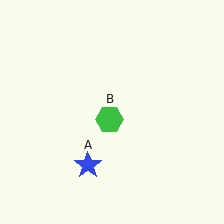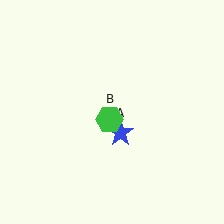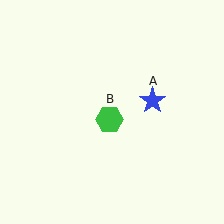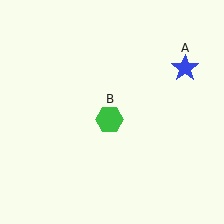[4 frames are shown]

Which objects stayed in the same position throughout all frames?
Green hexagon (object B) remained stationary.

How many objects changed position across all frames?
1 object changed position: blue star (object A).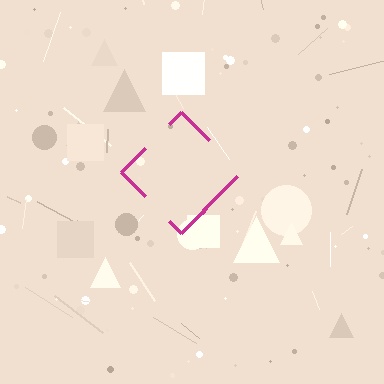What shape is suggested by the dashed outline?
The dashed outline suggests a diamond.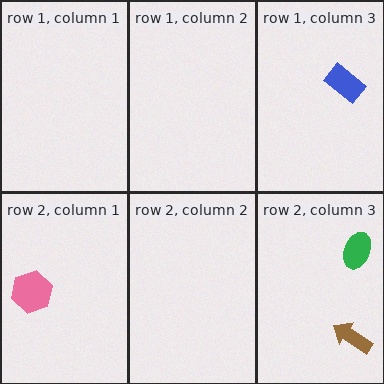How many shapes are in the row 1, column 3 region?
1.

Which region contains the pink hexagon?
The row 2, column 1 region.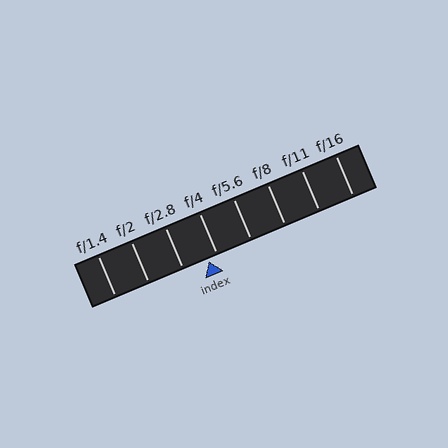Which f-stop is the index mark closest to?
The index mark is closest to f/4.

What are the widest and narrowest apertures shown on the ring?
The widest aperture shown is f/1.4 and the narrowest is f/16.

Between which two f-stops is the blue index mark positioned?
The index mark is between f/2.8 and f/4.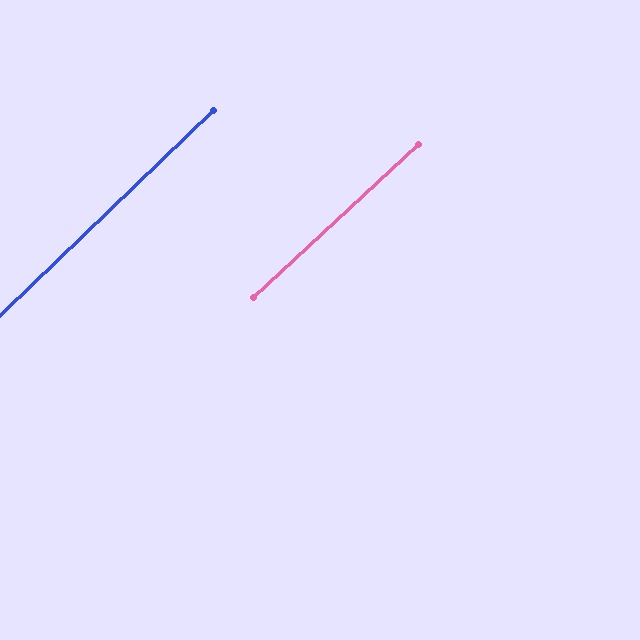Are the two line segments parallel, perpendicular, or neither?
Parallel — their directions differ by only 1.2°.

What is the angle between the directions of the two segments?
Approximately 1 degree.